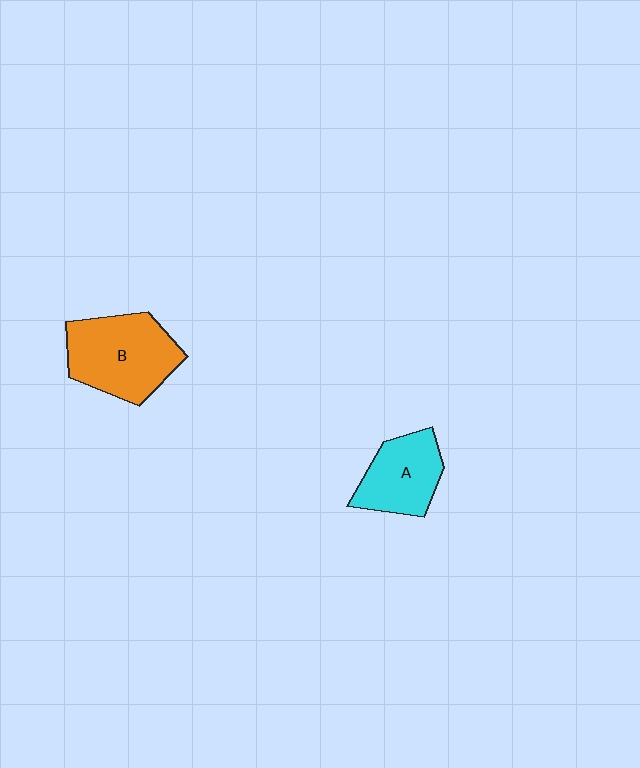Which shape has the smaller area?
Shape A (cyan).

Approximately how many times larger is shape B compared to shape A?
Approximately 1.4 times.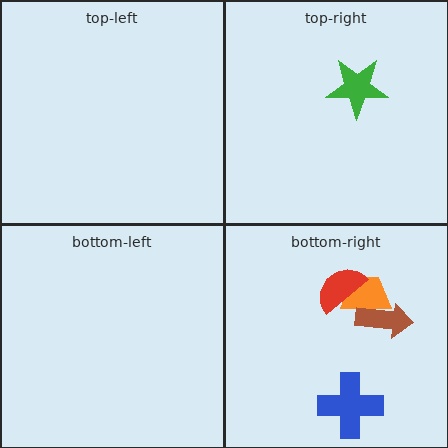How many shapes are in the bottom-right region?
4.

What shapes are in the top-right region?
The green star.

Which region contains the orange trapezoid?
The bottom-right region.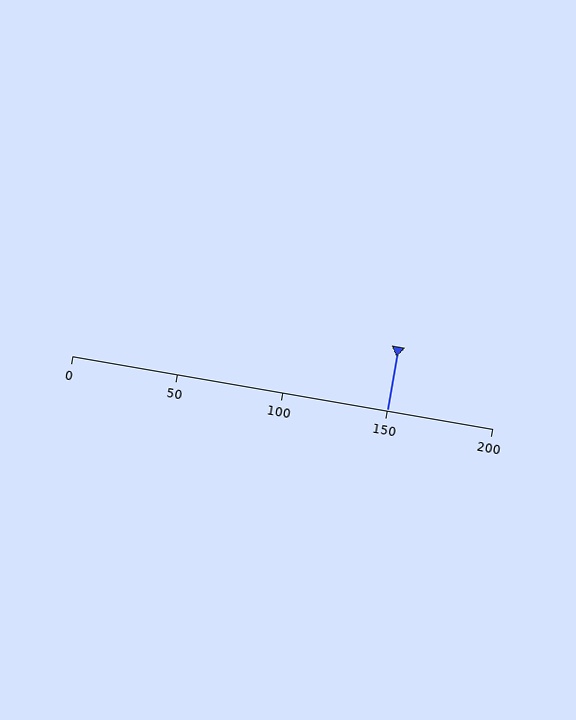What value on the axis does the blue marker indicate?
The marker indicates approximately 150.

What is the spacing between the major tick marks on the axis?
The major ticks are spaced 50 apart.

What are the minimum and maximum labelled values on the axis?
The axis runs from 0 to 200.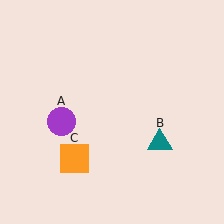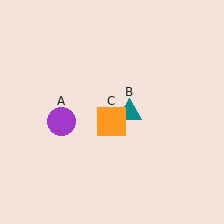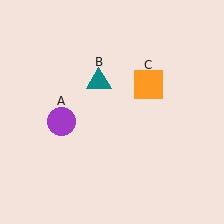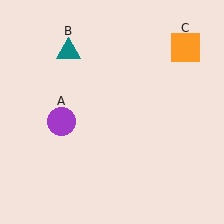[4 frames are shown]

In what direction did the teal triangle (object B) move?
The teal triangle (object B) moved up and to the left.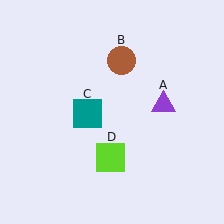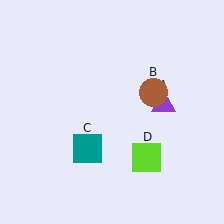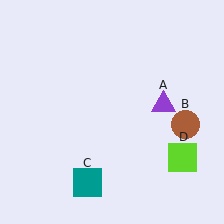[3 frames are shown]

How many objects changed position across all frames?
3 objects changed position: brown circle (object B), teal square (object C), lime square (object D).